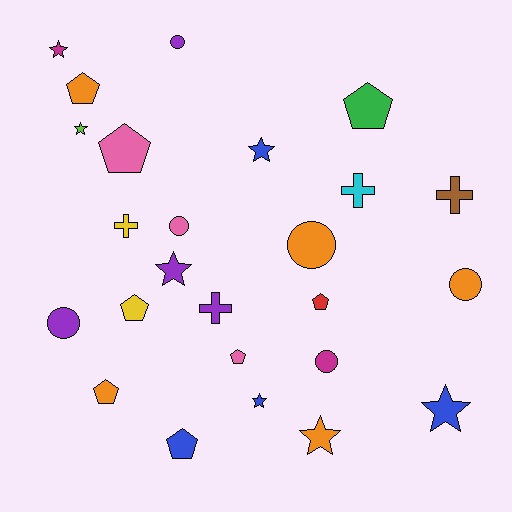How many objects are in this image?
There are 25 objects.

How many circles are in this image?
There are 6 circles.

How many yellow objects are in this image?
There are 2 yellow objects.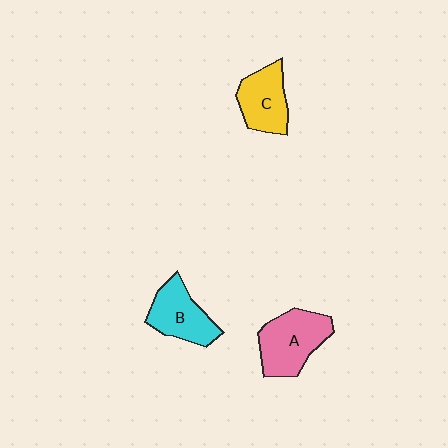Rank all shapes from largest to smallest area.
From largest to smallest: A (pink), B (cyan), C (yellow).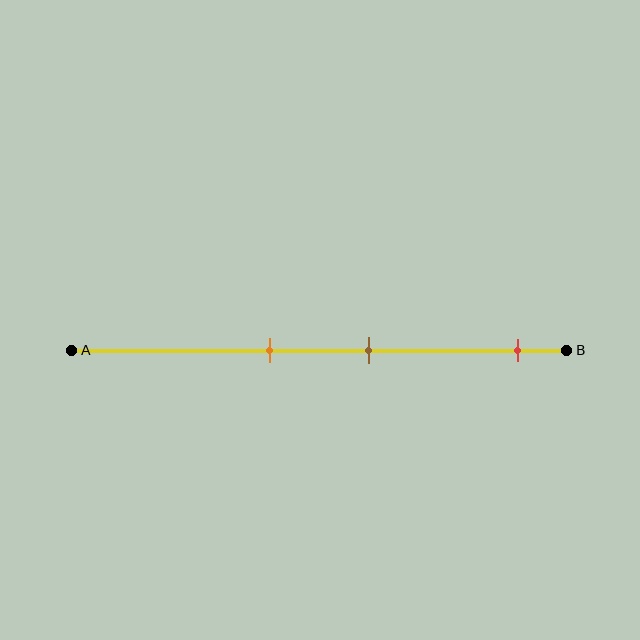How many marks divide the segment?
There are 3 marks dividing the segment.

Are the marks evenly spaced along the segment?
No, the marks are not evenly spaced.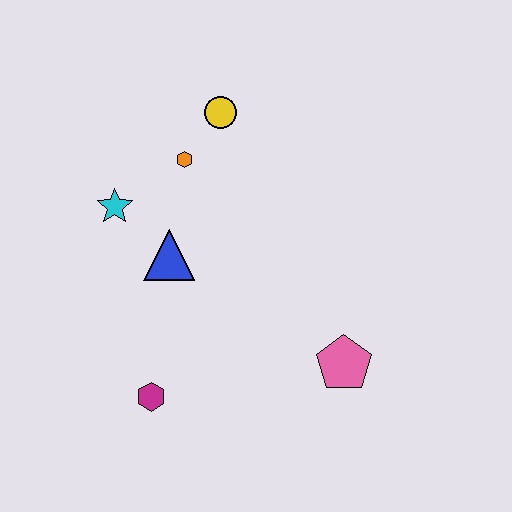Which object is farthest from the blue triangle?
The pink pentagon is farthest from the blue triangle.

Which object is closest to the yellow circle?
The orange hexagon is closest to the yellow circle.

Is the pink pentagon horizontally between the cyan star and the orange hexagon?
No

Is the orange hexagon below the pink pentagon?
No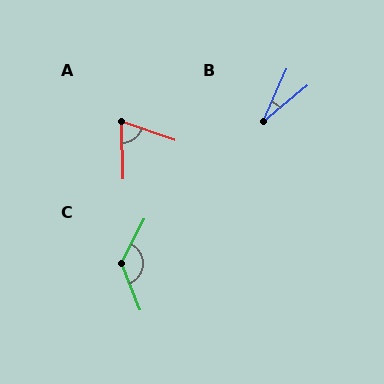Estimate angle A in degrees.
Approximately 69 degrees.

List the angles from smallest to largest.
B (26°), A (69°), C (131°).